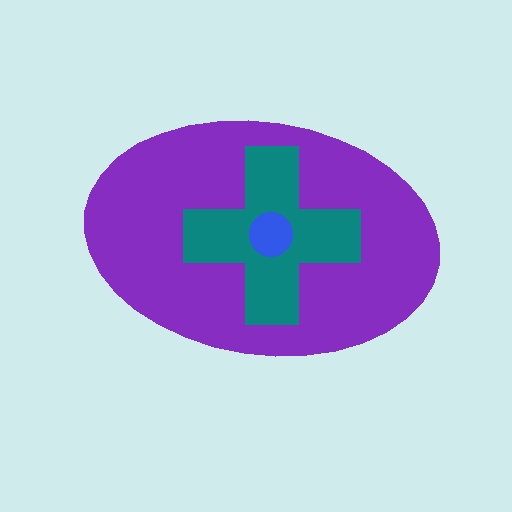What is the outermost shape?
The purple ellipse.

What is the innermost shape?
The blue circle.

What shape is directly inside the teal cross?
The blue circle.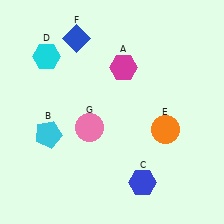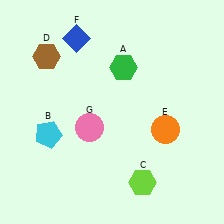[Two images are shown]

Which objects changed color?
A changed from magenta to green. C changed from blue to lime. D changed from cyan to brown.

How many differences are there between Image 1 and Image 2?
There are 3 differences between the two images.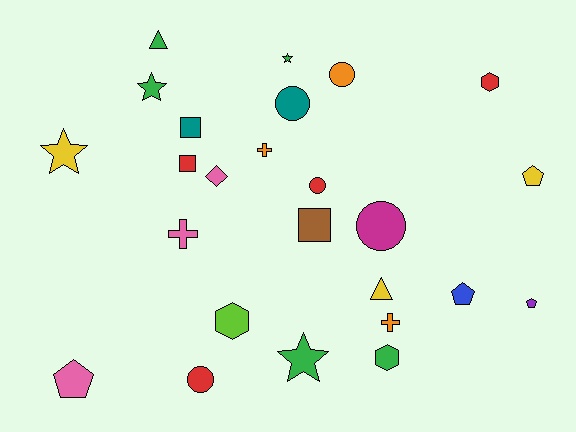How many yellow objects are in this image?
There are 3 yellow objects.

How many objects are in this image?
There are 25 objects.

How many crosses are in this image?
There are 3 crosses.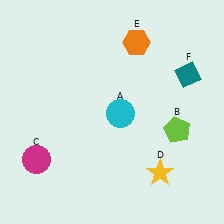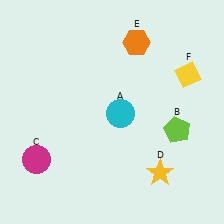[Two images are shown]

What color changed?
The diamond (F) changed from teal in Image 1 to yellow in Image 2.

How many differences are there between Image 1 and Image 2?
There is 1 difference between the two images.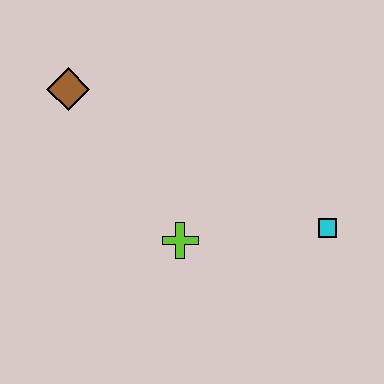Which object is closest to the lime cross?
The cyan square is closest to the lime cross.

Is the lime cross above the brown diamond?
No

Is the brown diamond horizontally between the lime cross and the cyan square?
No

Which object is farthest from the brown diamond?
The cyan square is farthest from the brown diamond.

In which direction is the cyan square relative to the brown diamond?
The cyan square is to the right of the brown diamond.